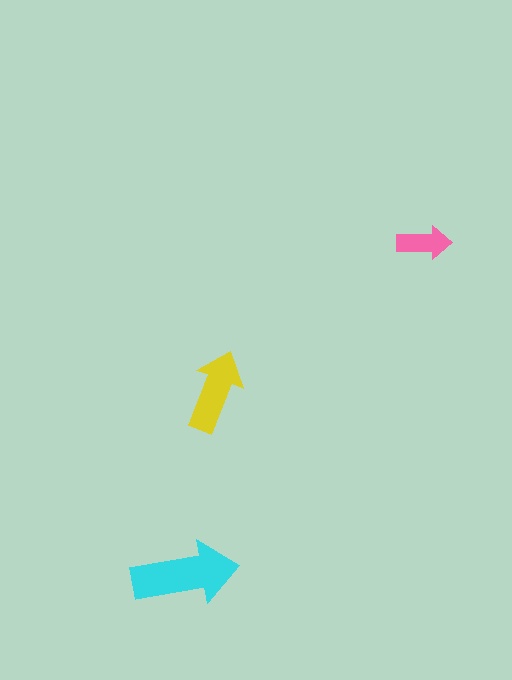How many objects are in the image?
There are 3 objects in the image.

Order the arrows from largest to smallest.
the cyan one, the yellow one, the pink one.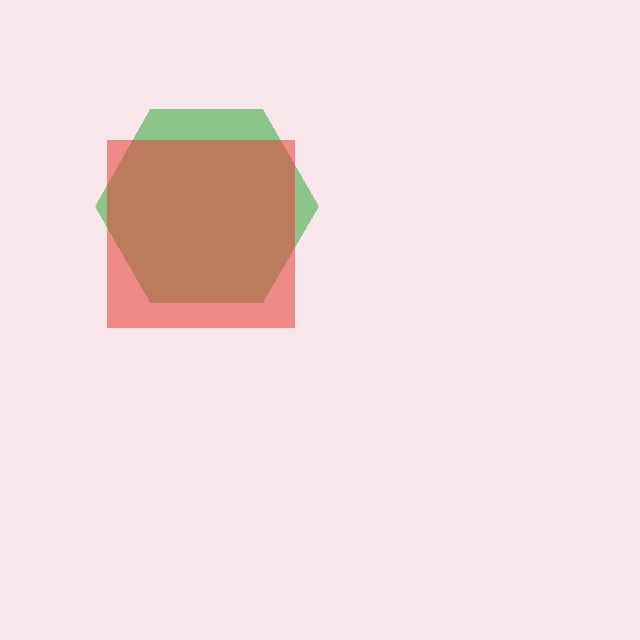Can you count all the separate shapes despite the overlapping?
Yes, there are 2 separate shapes.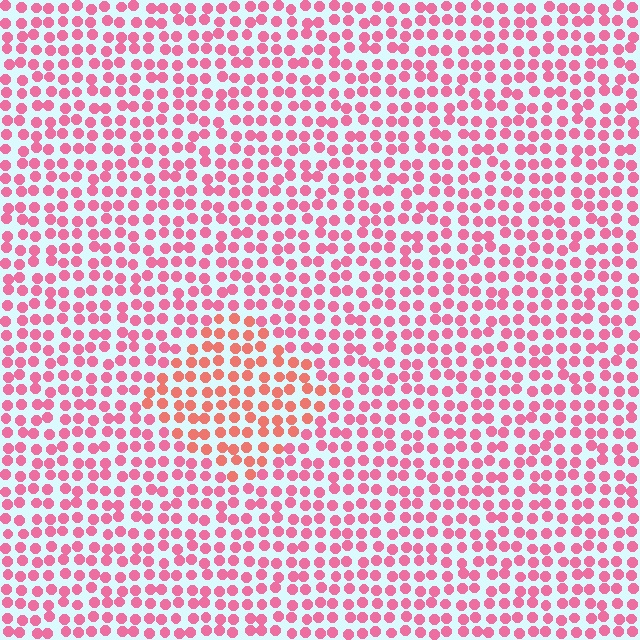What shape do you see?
I see a diamond.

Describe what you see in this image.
The image is filled with small pink elements in a uniform arrangement. A diamond-shaped region is visible where the elements are tinted to a slightly different hue, forming a subtle color boundary.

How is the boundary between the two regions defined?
The boundary is defined purely by a slight shift in hue (about 28 degrees). Spacing, size, and orientation are identical on both sides.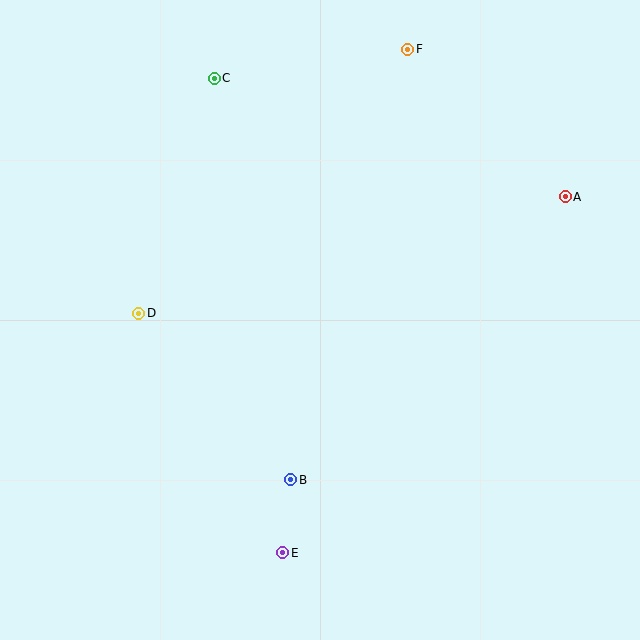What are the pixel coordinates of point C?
Point C is at (214, 78).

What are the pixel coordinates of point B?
Point B is at (291, 480).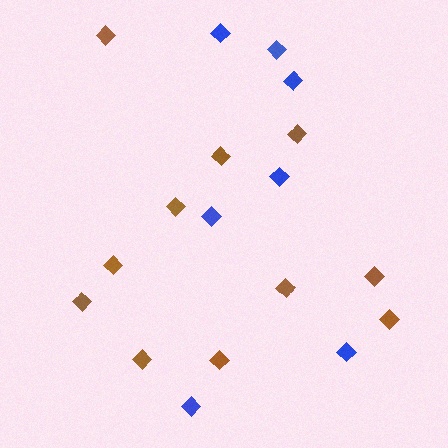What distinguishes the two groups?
There are 2 groups: one group of brown diamonds (11) and one group of blue diamonds (7).